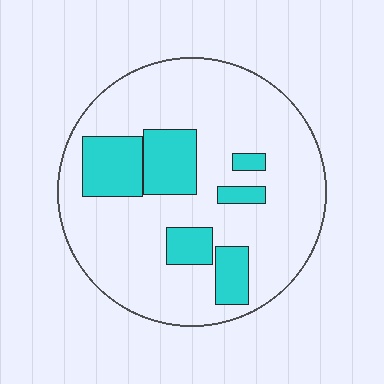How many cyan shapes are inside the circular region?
6.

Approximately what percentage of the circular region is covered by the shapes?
Approximately 20%.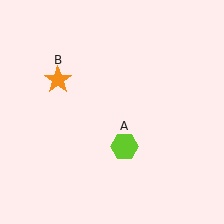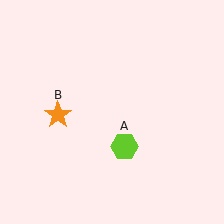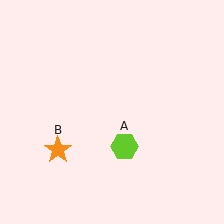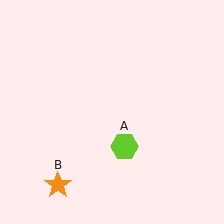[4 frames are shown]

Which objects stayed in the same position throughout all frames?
Lime hexagon (object A) remained stationary.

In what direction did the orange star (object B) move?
The orange star (object B) moved down.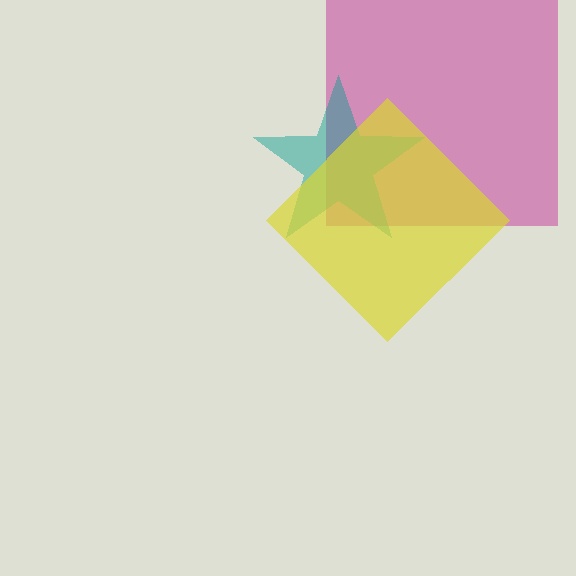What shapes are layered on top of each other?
The layered shapes are: a magenta square, a teal star, a yellow diamond.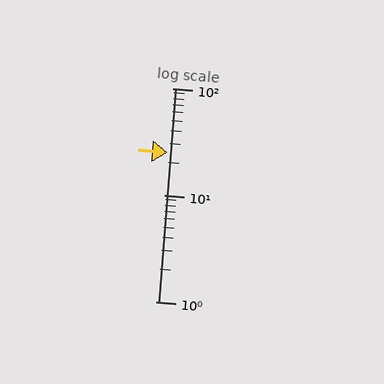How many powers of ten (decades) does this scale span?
The scale spans 2 decades, from 1 to 100.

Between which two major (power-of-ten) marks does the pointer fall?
The pointer is between 10 and 100.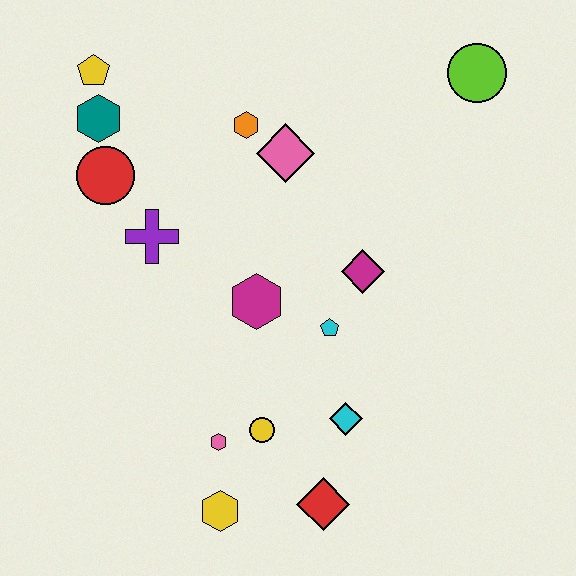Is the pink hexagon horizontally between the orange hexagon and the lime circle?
No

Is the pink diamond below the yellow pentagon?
Yes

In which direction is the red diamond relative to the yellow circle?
The red diamond is below the yellow circle.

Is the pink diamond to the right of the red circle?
Yes